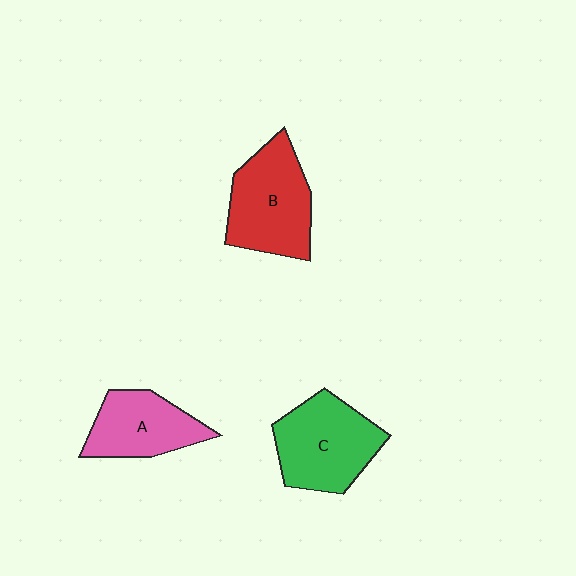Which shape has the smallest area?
Shape A (pink).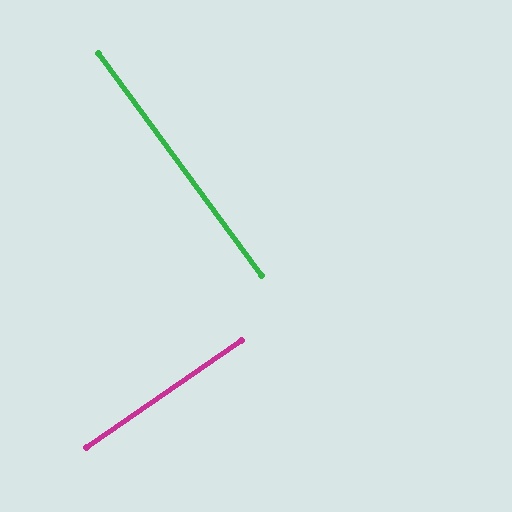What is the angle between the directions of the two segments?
Approximately 88 degrees.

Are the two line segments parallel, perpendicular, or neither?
Perpendicular — they meet at approximately 88°.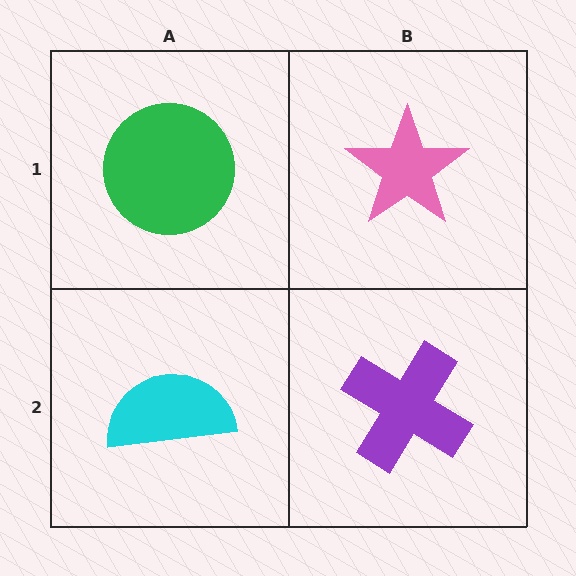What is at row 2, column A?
A cyan semicircle.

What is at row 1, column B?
A pink star.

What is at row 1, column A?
A green circle.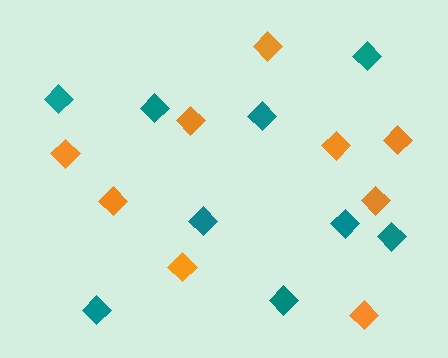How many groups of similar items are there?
There are 2 groups: one group of orange diamonds (9) and one group of teal diamonds (9).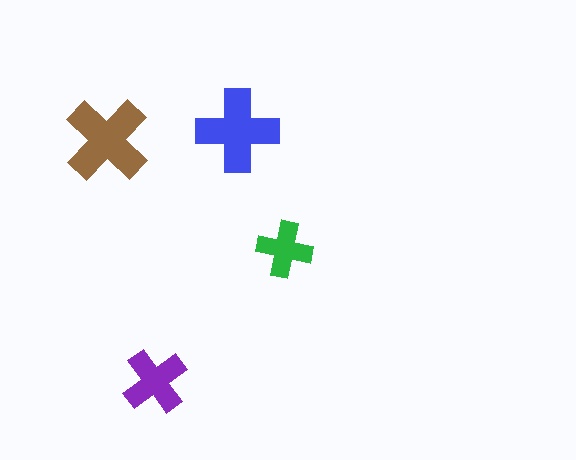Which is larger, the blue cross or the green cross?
The blue one.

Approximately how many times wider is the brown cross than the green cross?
About 1.5 times wider.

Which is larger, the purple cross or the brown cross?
The brown one.